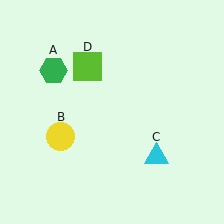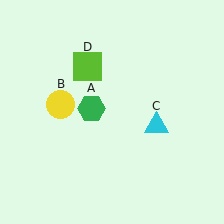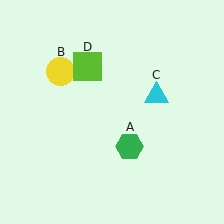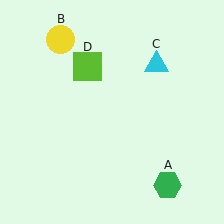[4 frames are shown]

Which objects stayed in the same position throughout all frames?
Lime square (object D) remained stationary.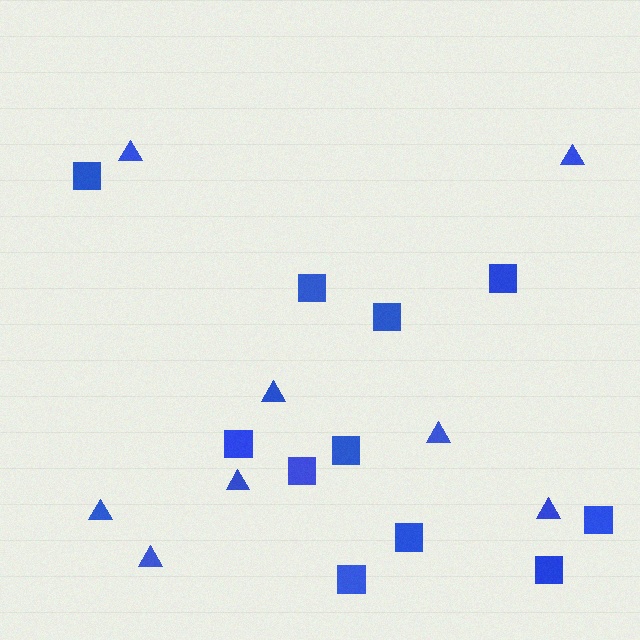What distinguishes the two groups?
There are 2 groups: one group of triangles (8) and one group of squares (11).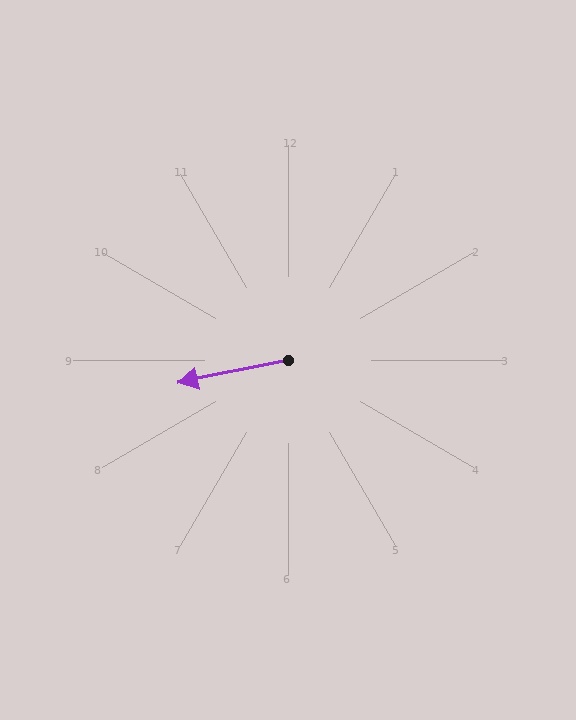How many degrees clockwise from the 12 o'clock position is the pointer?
Approximately 258 degrees.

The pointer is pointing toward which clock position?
Roughly 9 o'clock.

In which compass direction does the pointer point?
West.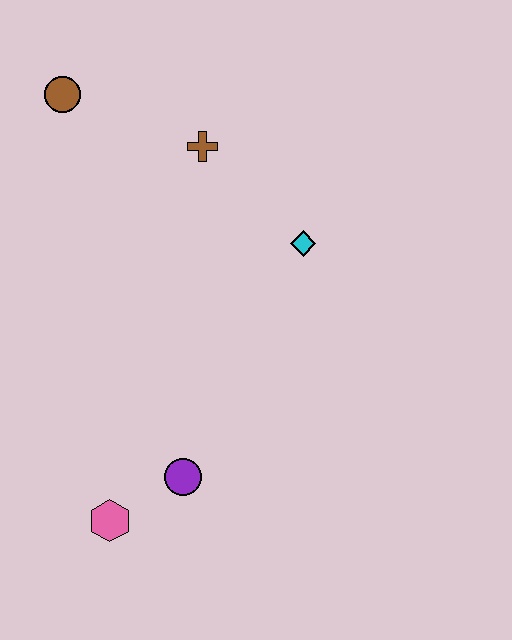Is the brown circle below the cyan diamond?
No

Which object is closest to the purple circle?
The pink hexagon is closest to the purple circle.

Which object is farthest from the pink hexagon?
The brown circle is farthest from the pink hexagon.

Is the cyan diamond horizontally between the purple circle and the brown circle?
No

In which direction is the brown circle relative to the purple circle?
The brown circle is above the purple circle.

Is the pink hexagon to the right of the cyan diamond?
No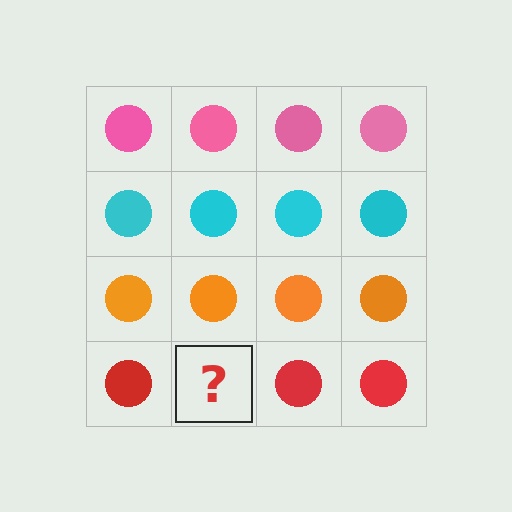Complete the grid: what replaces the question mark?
The question mark should be replaced with a red circle.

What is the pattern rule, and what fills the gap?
The rule is that each row has a consistent color. The gap should be filled with a red circle.